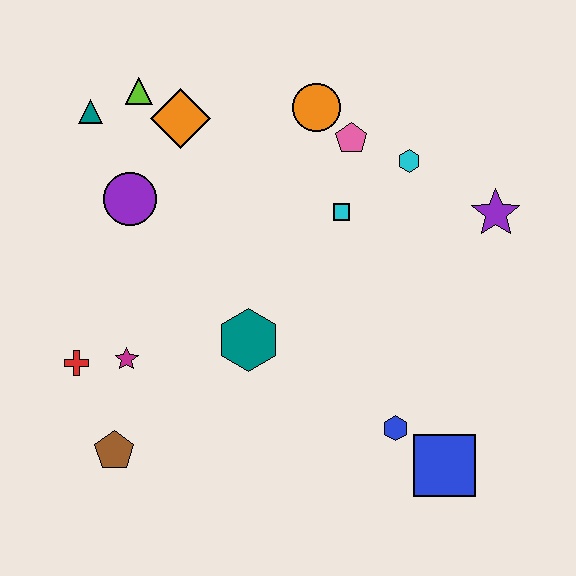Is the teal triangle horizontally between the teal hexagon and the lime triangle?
No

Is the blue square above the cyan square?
No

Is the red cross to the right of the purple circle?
No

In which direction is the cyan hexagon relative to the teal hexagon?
The cyan hexagon is above the teal hexagon.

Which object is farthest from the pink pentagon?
The brown pentagon is farthest from the pink pentagon.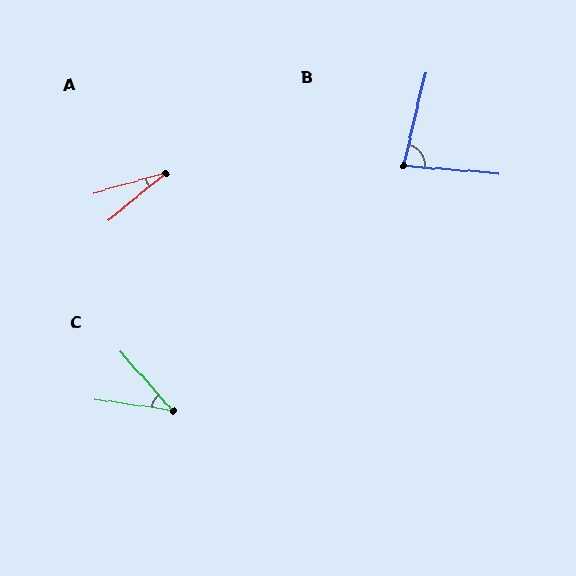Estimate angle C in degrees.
Approximately 40 degrees.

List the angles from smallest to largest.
A (24°), C (40°), B (81°).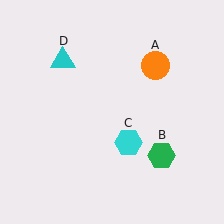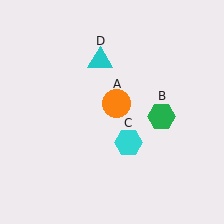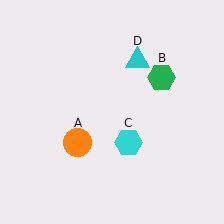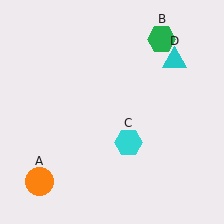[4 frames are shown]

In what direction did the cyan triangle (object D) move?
The cyan triangle (object D) moved right.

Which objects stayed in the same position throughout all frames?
Cyan hexagon (object C) remained stationary.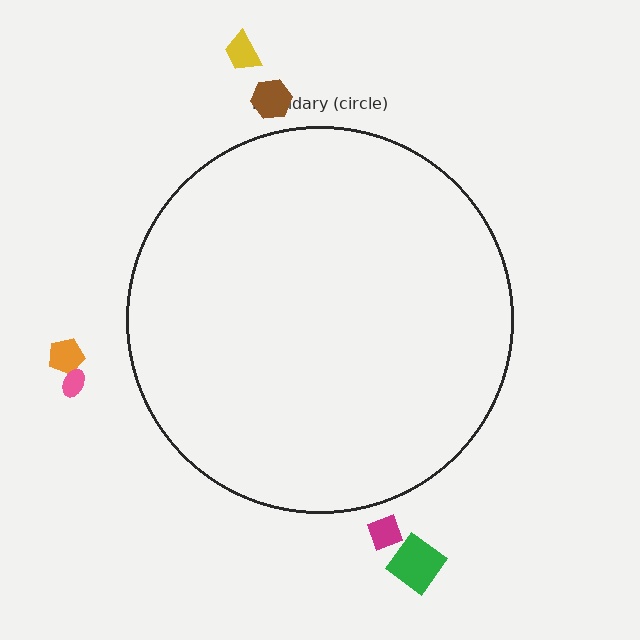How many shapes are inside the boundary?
0 inside, 6 outside.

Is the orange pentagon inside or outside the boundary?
Outside.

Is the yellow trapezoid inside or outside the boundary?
Outside.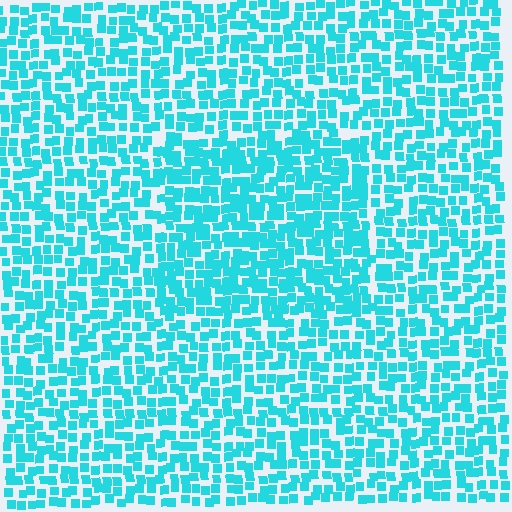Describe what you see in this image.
The image contains small cyan elements arranged at two different densities. A rectangle-shaped region is visible where the elements are more densely packed than the surrounding area.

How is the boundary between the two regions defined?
The boundary is defined by a change in element density (approximately 1.4x ratio). All elements are the same color, size, and shape.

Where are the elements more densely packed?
The elements are more densely packed inside the rectangle boundary.